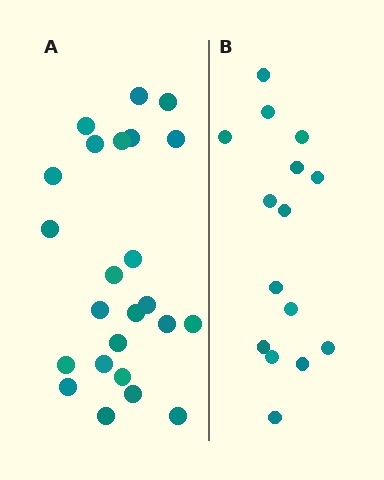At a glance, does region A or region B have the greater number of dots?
Region A (the left region) has more dots.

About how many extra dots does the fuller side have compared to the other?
Region A has roughly 8 or so more dots than region B.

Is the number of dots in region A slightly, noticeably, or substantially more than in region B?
Region A has substantially more. The ratio is roughly 1.6 to 1.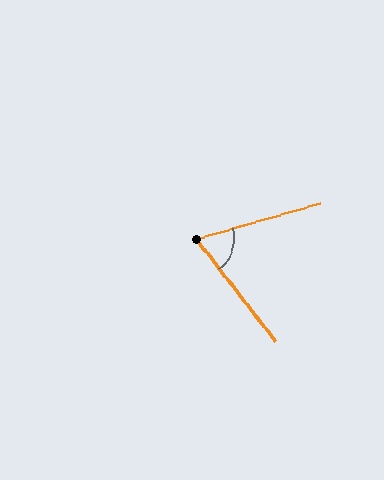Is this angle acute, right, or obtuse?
It is acute.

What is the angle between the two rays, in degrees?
Approximately 68 degrees.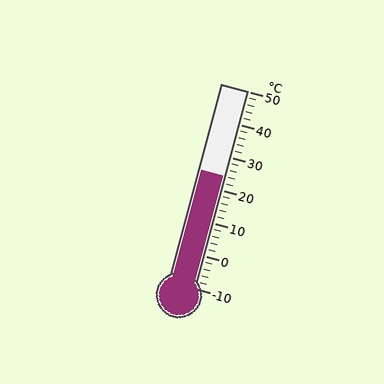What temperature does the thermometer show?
The thermometer shows approximately 24°C.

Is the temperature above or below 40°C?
The temperature is below 40°C.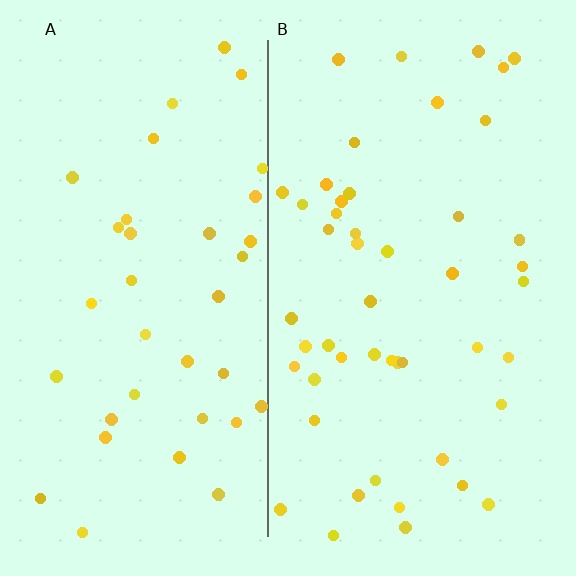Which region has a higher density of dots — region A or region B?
B (the right).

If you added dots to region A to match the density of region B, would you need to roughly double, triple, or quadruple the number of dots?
Approximately double.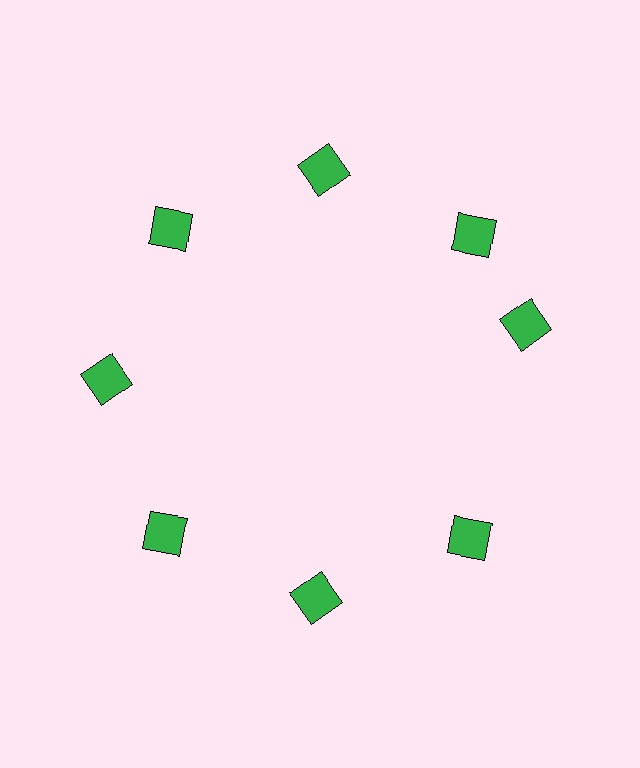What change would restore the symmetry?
The symmetry would be restored by rotating it back into even spacing with its neighbors so that all 8 squares sit at equal angles and equal distance from the center.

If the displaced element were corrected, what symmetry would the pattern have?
It would have 8-fold rotational symmetry — the pattern would map onto itself every 45 degrees.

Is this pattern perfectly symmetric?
No. The 8 green squares are arranged in a ring, but one element near the 3 o'clock position is rotated out of alignment along the ring, breaking the 8-fold rotational symmetry.